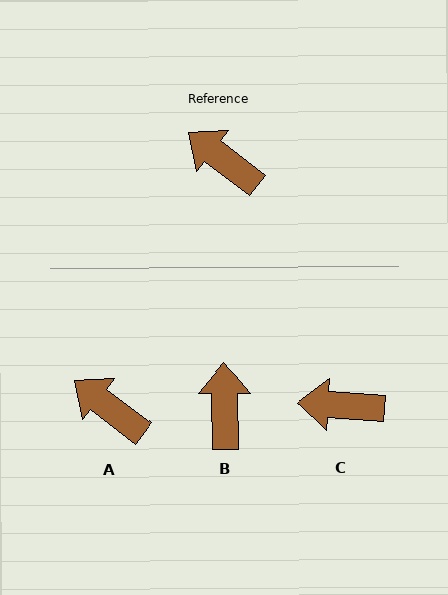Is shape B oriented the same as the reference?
No, it is off by about 52 degrees.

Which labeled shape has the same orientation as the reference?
A.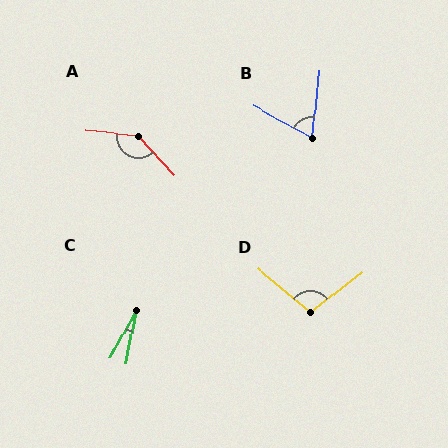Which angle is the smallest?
C, at approximately 18 degrees.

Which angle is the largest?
A, at approximately 139 degrees.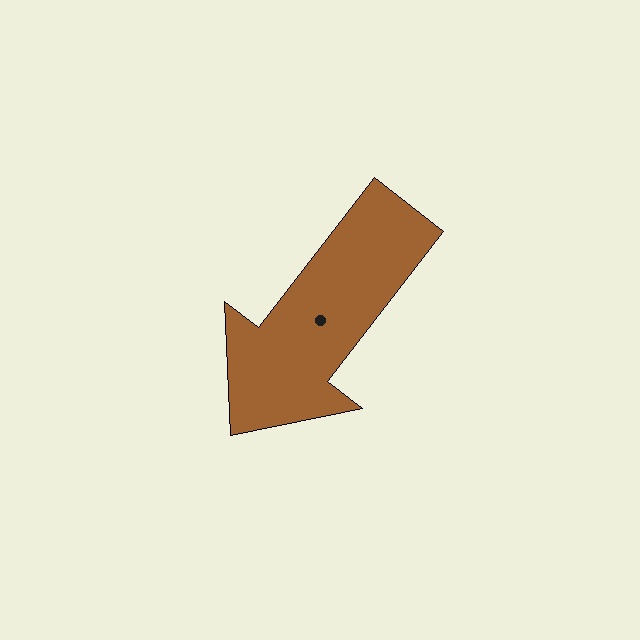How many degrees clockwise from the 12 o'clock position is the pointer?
Approximately 218 degrees.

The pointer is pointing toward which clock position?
Roughly 7 o'clock.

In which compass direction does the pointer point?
Southwest.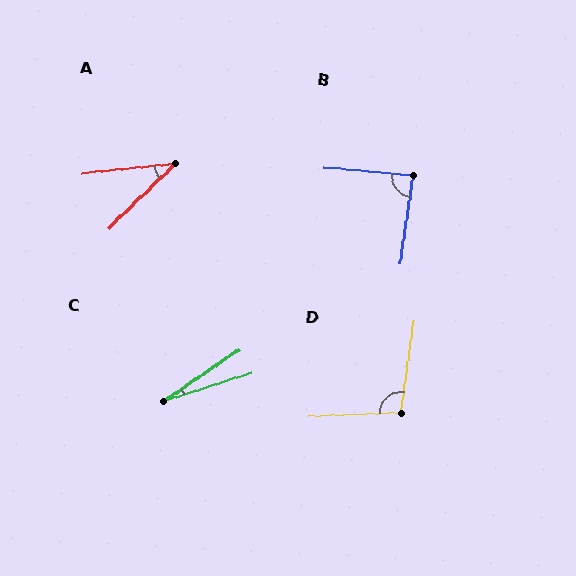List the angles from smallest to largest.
C (17°), A (39°), B (87°), D (100°).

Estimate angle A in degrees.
Approximately 39 degrees.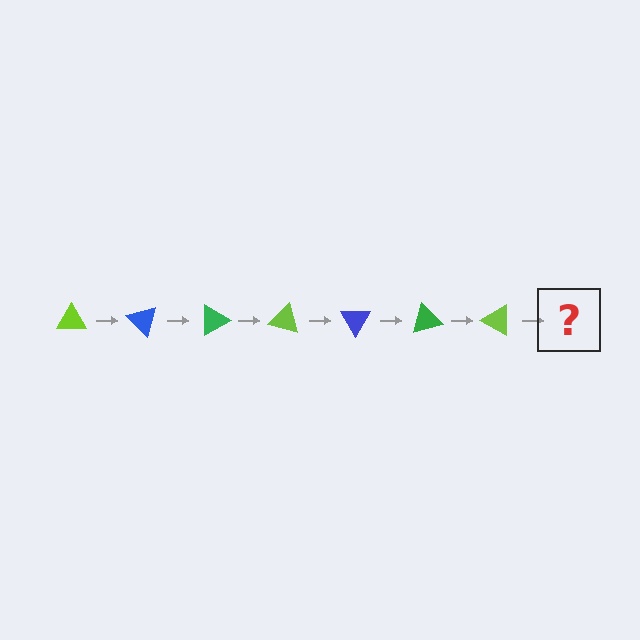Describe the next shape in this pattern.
It should be a blue triangle, rotated 315 degrees from the start.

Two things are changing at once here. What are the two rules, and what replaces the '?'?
The two rules are that it rotates 45 degrees each step and the color cycles through lime, blue, and green. The '?' should be a blue triangle, rotated 315 degrees from the start.